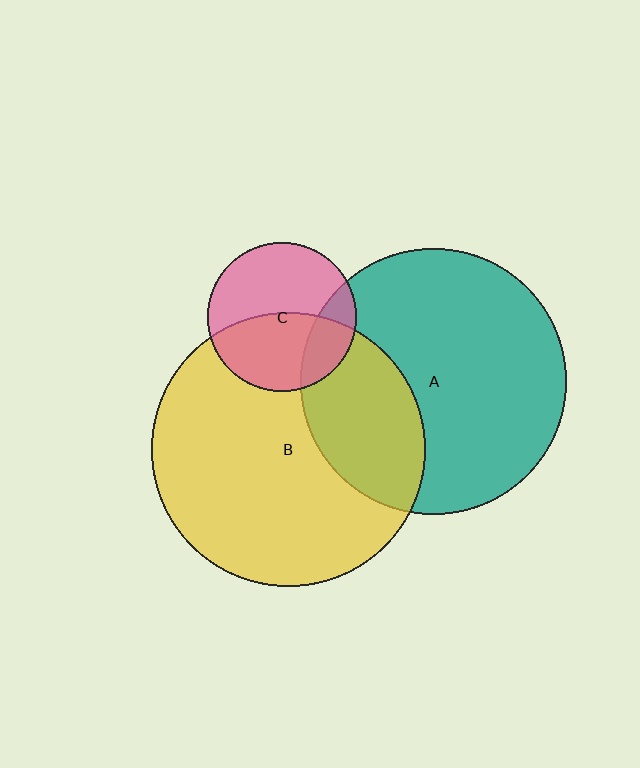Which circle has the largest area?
Circle B (yellow).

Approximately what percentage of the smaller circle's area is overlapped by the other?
Approximately 30%.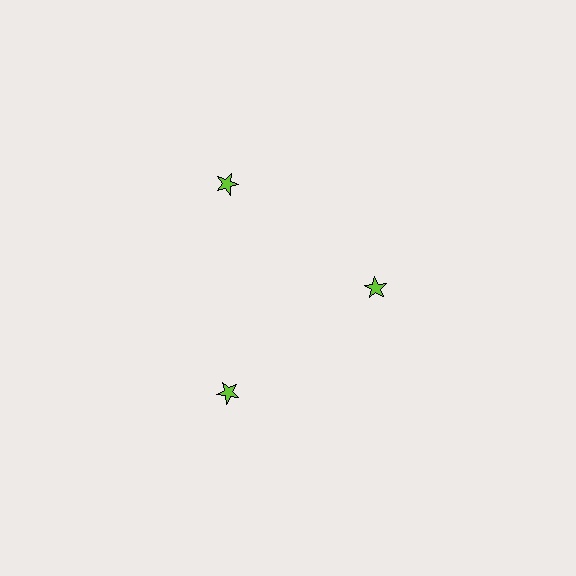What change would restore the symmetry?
The symmetry would be restored by moving it outward, back onto the ring so that all 3 stars sit at equal angles and equal distance from the center.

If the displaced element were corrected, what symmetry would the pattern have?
It would have 3-fold rotational symmetry — the pattern would map onto itself every 120 degrees.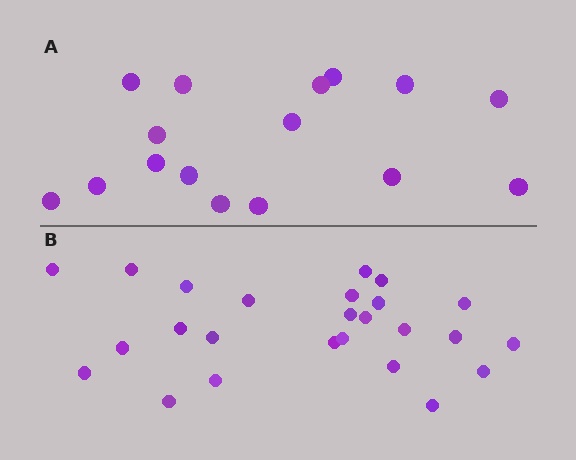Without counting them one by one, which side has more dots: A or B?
Region B (the bottom region) has more dots.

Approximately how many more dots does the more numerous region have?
Region B has roughly 8 or so more dots than region A.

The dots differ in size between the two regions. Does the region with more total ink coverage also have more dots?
No. Region A has more total ink coverage because its dots are larger, but region B actually contains more individual dots. Total area can be misleading — the number of items is what matters here.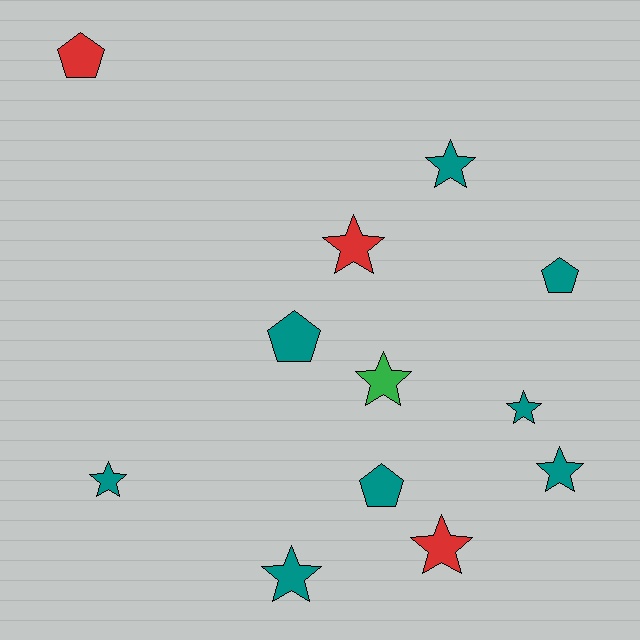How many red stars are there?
There are 2 red stars.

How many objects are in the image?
There are 12 objects.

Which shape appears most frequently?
Star, with 8 objects.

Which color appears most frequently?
Teal, with 8 objects.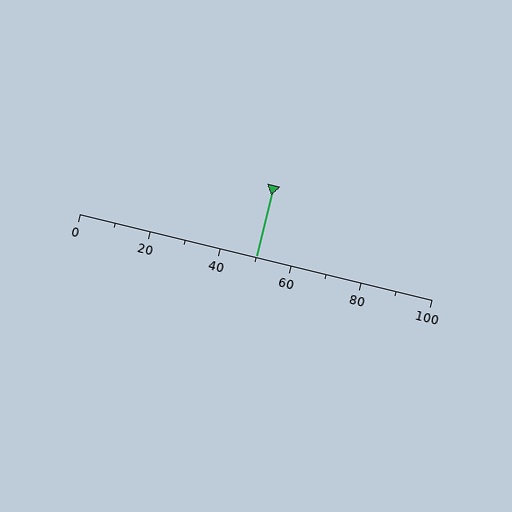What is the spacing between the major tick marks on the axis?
The major ticks are spaced 20 apart.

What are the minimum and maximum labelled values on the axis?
The axis runs from 0 to 100.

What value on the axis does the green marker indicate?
The marker indicates approximately 50.